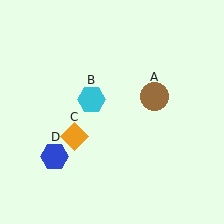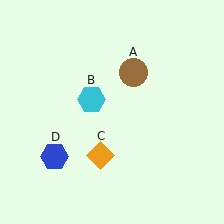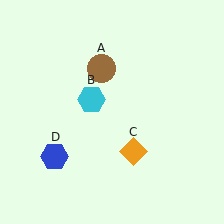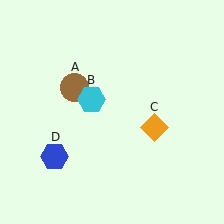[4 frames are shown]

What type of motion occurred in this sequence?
The brown circle (object A), orange diamond (object C) rotated counterclockwise around the center of the scene.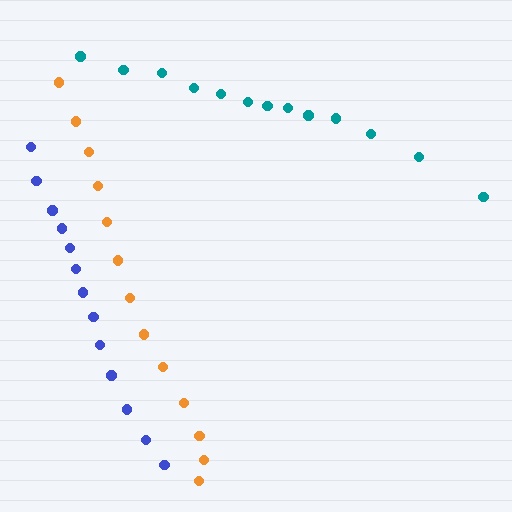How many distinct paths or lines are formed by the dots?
There are 3 distinct paths.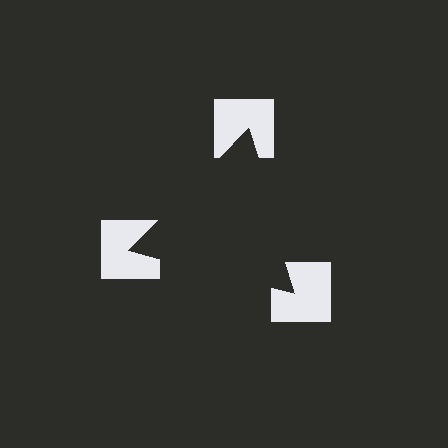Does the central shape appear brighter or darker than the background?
It typically appears slightly darker than the background, even though no actual brightness change is drawn.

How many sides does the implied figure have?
3 sides.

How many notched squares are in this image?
There are 3 — one at each vertex of the illusory triangle.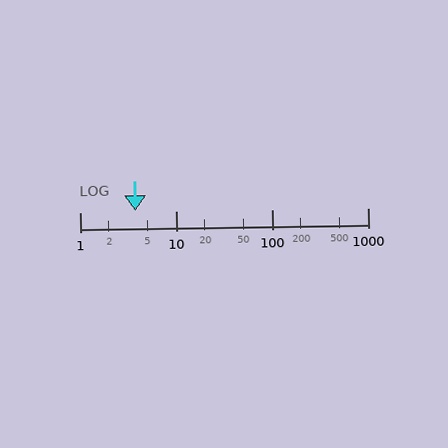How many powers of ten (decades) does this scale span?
The scale spans 3 decades, from 1 to 1000.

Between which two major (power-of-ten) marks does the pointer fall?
The pointer is between 1 and 10.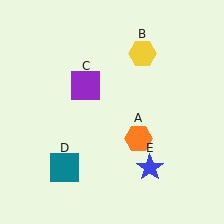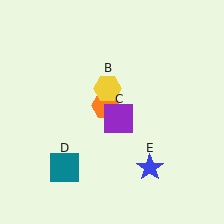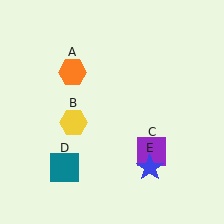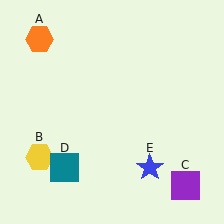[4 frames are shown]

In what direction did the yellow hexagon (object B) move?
The yellow hexagon (object B) moved down and to the left.